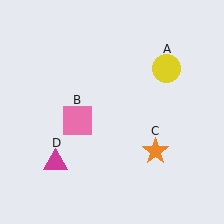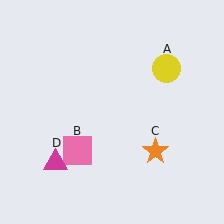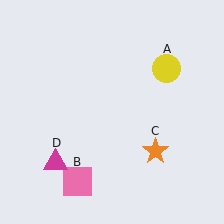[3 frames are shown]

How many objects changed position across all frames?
1 object changed position: pink square (object B).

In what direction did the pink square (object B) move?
The pink square (object B) moved down.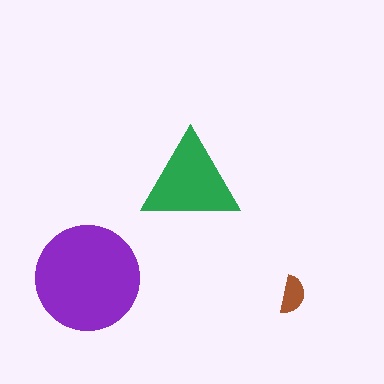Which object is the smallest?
The brown semicircle.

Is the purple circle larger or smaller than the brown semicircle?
Larger.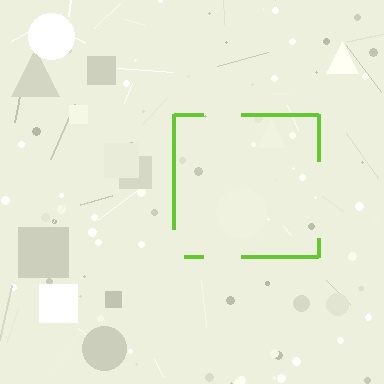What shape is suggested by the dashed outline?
The dashed outline suggests a square.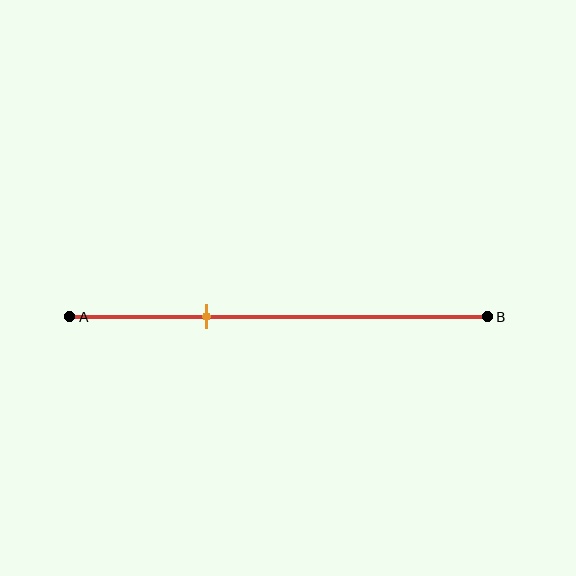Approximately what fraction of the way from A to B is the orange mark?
The orange mark is approximately 35% of the way from A to B.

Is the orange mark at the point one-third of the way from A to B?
Yes, the mark is approximately at the one-third point.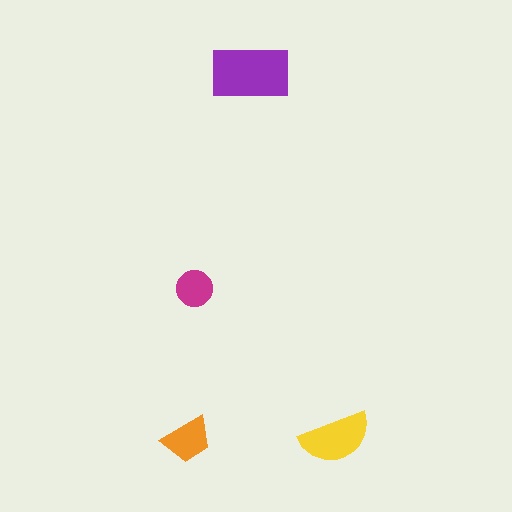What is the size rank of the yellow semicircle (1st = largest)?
2nd.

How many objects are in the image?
There are 4 objects in the image.